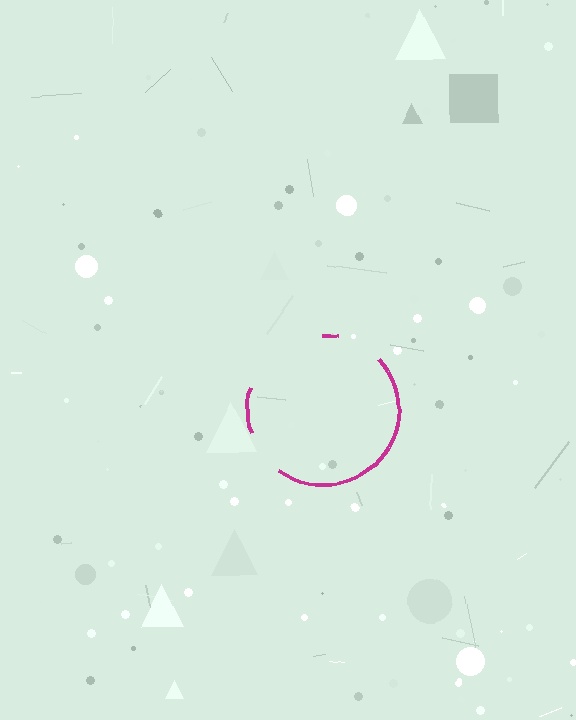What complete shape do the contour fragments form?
The contour fragments form a circle.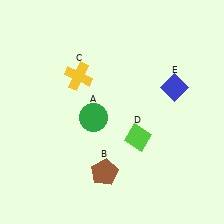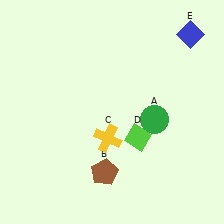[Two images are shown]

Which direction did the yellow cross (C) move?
The yellow cross (C) moved down.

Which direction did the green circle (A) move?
The green circle (A) moved right.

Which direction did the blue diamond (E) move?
The blue diamond (E) moved up.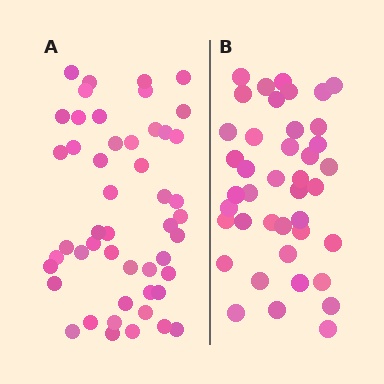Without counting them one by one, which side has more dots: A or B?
Region A (the left region) has more dots.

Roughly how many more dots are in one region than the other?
Region A has roughly 8 or so more dots than region B.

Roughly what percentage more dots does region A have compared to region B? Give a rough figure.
About 20% more.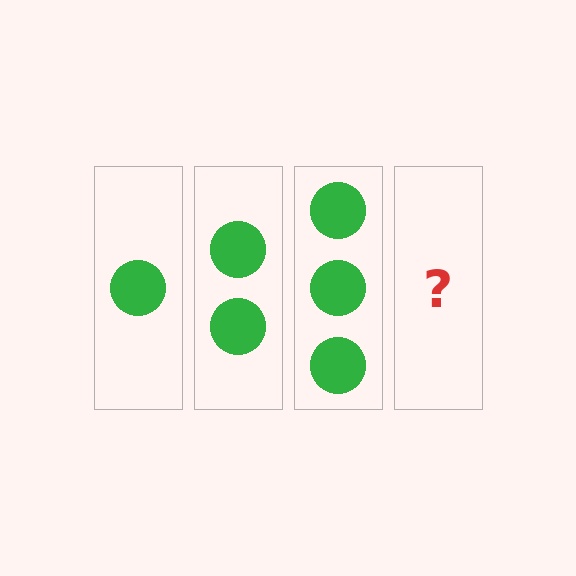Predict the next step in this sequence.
The next step is 4 circles.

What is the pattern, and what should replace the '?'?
The pattern is that each step adds one more circle. The '?' should be 4 circles.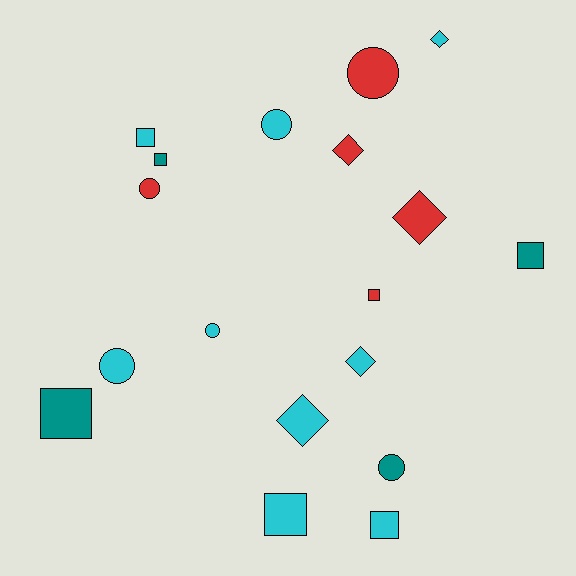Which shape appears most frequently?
Square, with 7 objects.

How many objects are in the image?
There are 18 objects.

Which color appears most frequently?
Cyan, with 9 objects.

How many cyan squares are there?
There are 3 cyan squares.